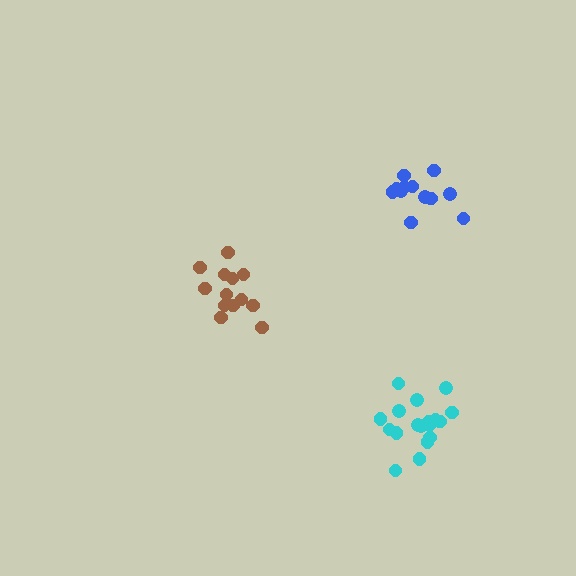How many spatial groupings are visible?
There are 3 spatial groupings.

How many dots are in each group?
Group 1: 13 dots, Group 2: 12 dots, Group 3: 18 dots (43 total).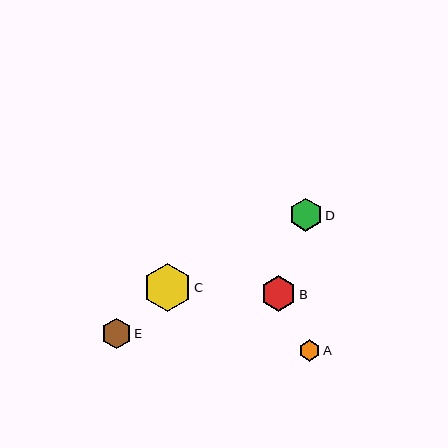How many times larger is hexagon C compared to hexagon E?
Hexagon C is approximately 1.6 times the size of hexagon E.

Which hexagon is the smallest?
Hexagon A is the smallest with a size of approximately 22 pixels.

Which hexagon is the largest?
Hexagon C is the largest with a size of approximately 48 pixels.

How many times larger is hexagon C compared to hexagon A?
Hexagon C is approximately 2.2 times the size of hexagon A.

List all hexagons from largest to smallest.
From largest to smallest: C, B, D, E, A.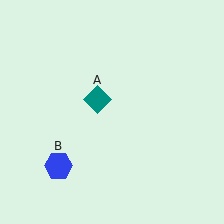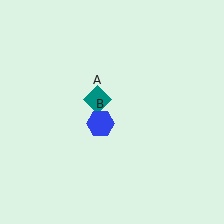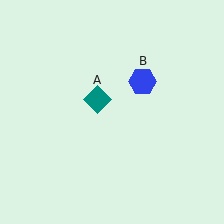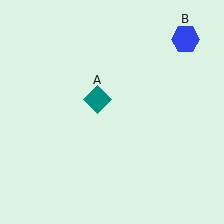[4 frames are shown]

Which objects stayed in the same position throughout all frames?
Teal diamond (object A) remained stationary.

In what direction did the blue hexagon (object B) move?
The blue hexagon (object B) moved up and to the right.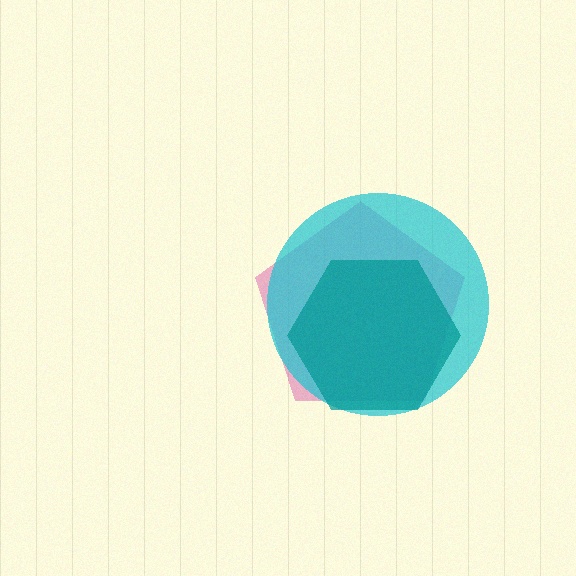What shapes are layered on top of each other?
The layered shapes are: a magenta pentagon, a cyan circle, a teal hexagon.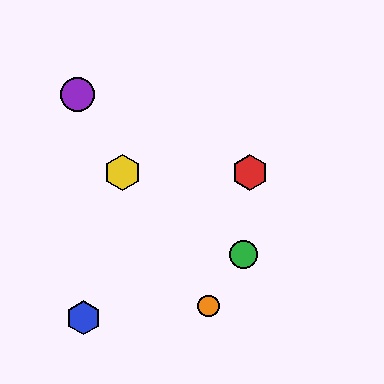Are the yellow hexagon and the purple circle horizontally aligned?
No, the yellow hexagon is at y≈173 and the purple circle is at y≈95.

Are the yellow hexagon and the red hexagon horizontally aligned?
Yes, both are at y≈173.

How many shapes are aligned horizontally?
2 shapes (the red hexagon, the yellow hexagon) are aligned horizontally.